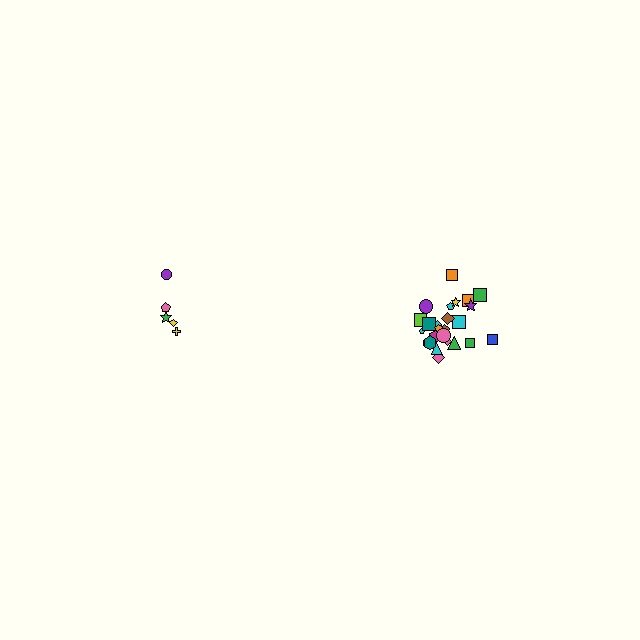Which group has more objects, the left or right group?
The right group.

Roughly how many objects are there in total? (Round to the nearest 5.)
Roughly 30 objects in total.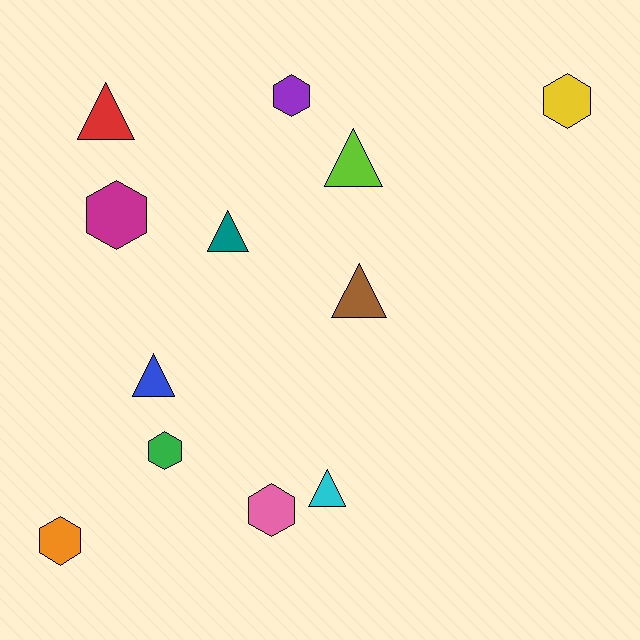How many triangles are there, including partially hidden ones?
There are 6 triangles.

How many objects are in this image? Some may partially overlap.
There are 12 objects.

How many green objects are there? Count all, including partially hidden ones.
There is 1 green object.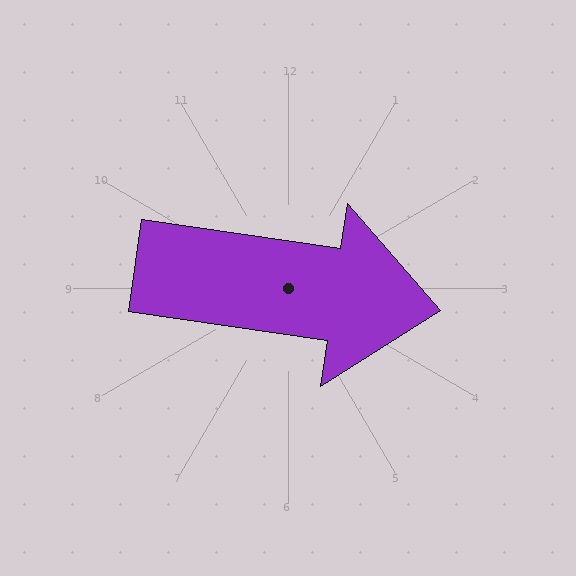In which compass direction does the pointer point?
East.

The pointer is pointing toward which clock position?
Roughly 3 o'clock.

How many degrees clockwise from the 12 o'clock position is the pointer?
Approximately 98 degrees.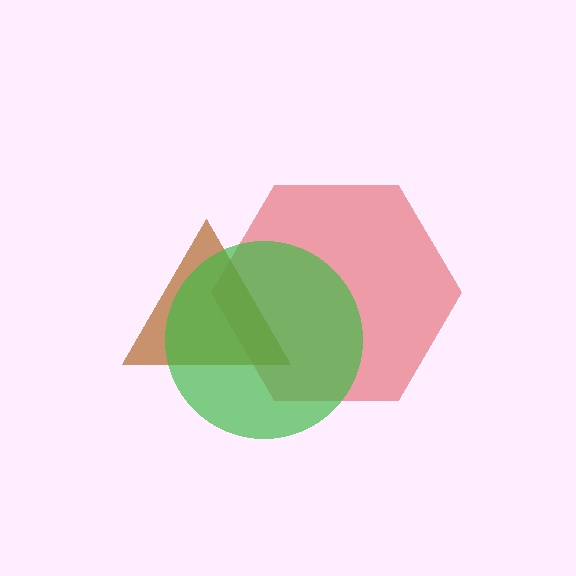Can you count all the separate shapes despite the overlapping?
Yes, there are 3 separate shapes.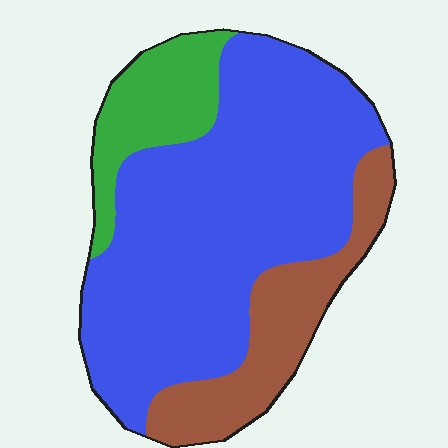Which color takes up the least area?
Green, at roughly 15%.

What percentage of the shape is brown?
Brown covers around 20% of the shape.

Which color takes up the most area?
Blue, at roughly 65%.